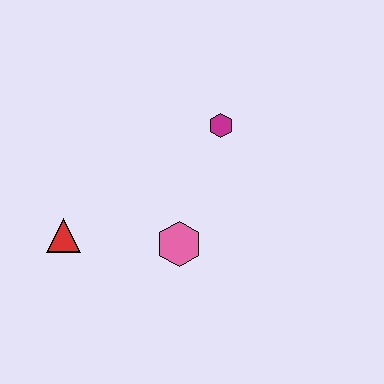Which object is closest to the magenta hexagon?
The pink hexagon is closest to the magenta hexagon.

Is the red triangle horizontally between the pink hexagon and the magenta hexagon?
No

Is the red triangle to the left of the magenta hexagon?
Yes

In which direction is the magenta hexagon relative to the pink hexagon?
The magenta hexagon is above the pink hexagon.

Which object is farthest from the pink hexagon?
The magenta hexagon is farthest from the pink hexagon.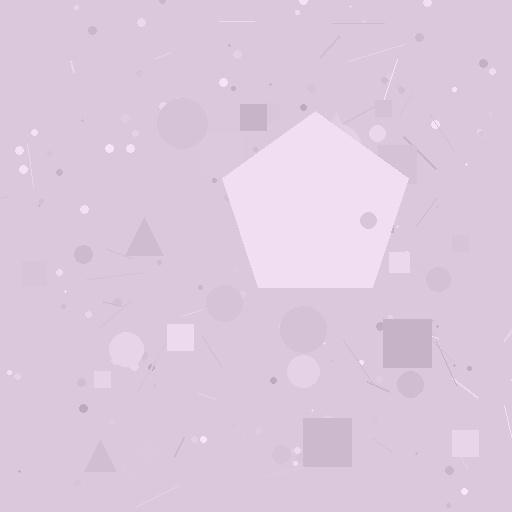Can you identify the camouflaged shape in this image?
The camouflaged shape is a pentagon.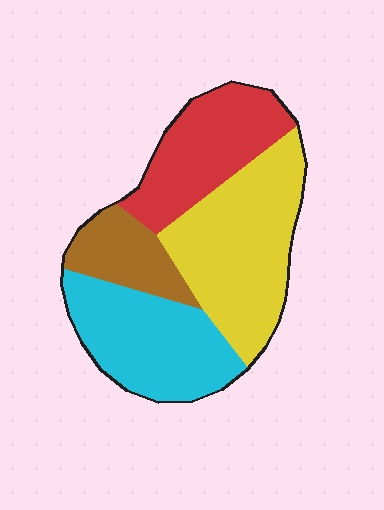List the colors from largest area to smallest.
From largest to smallest: yellow, cyan, red, brown.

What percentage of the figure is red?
Red takes up about one quarter (1/4) of the figure.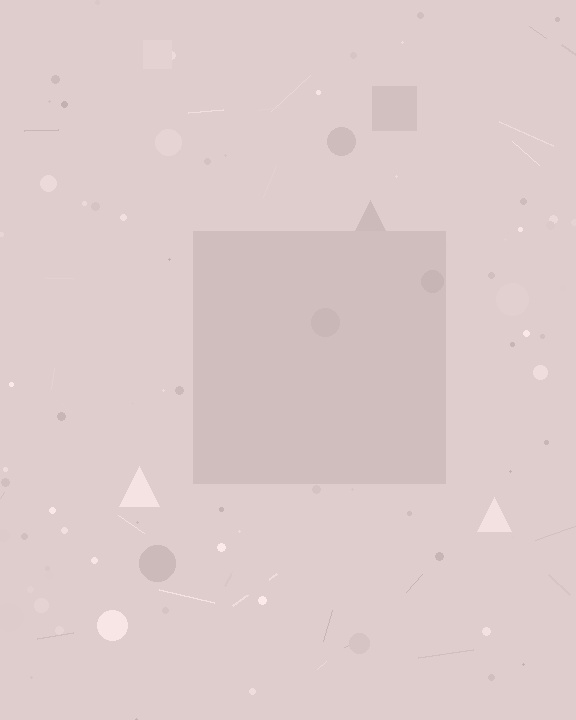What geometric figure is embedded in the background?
A square is embedded in the background.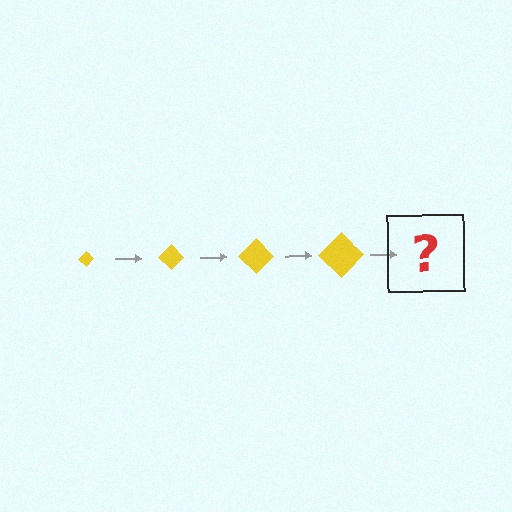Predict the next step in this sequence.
The next step is a yellow diamond, larger than the previous one.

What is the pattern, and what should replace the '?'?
The pattern is that the diamond gets progressively larger each step. The '?' should be a yellow diamond, larger than the previous one.